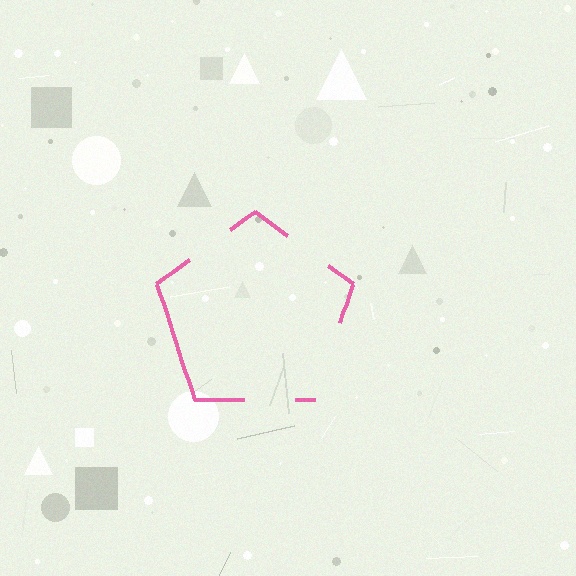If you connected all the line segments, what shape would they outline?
They would outline a pentagon.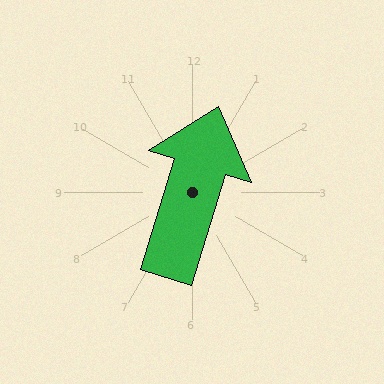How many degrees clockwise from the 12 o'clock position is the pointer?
Approximately 17 degrees.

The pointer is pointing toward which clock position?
Roughly 1 o'clock.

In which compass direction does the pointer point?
North.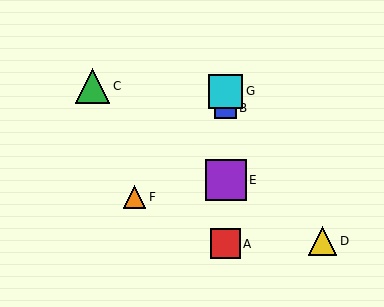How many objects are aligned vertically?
4 objects (A, B, E, G) are aligned vertically.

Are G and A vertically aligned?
Yes, both are at x≈226.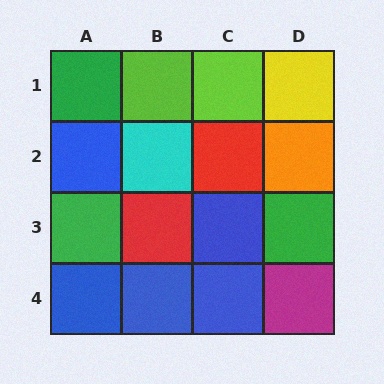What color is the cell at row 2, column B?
Cyan.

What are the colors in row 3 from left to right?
Green, red, blue, green.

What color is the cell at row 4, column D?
Magenta.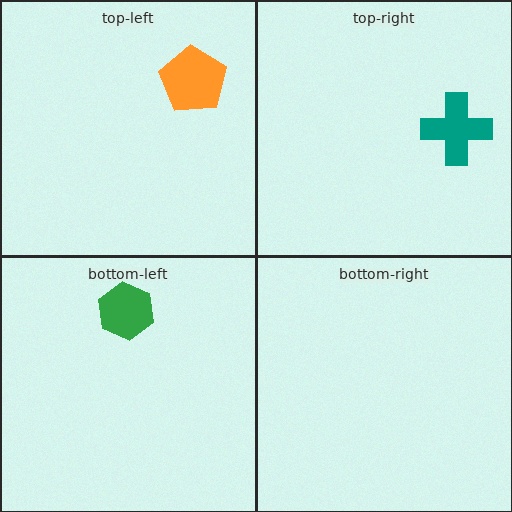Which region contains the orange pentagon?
The top-left region.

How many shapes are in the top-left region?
1.